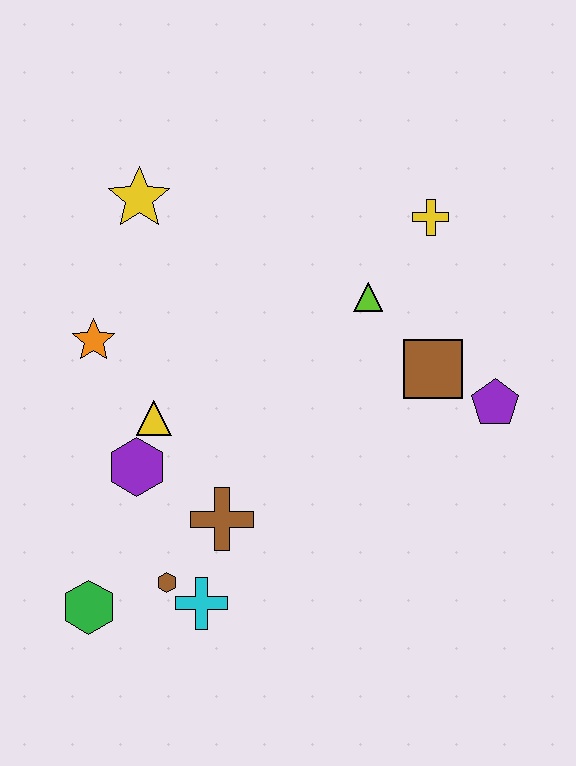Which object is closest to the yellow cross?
The lime triangle is closest to the yellow cross.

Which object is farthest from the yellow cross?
The green hexagon is farthest from the yellow cross.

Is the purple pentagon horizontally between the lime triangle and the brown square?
No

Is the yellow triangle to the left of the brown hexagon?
Yes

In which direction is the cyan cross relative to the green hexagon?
The cyan cross is to the right of the green hexagon.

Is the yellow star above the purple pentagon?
Yes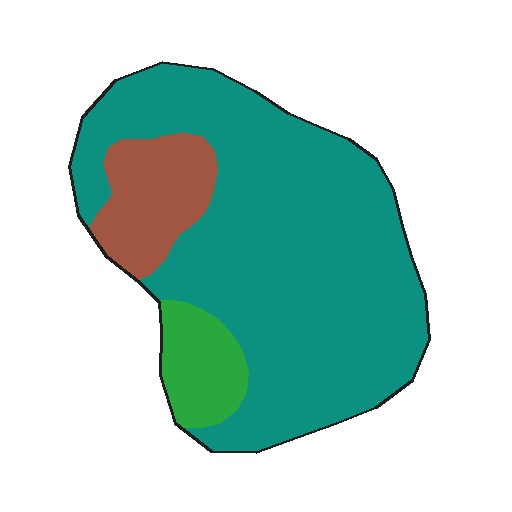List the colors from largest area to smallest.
From largest to smallest: teal, brown, green.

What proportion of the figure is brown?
Brown covers around 15% of the figure.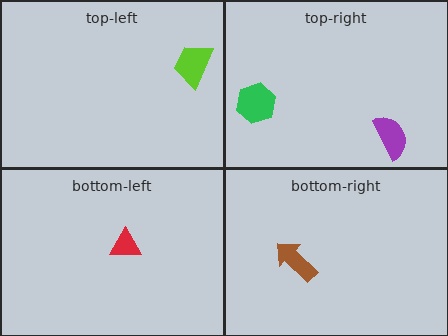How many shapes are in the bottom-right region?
1.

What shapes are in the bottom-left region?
The red triangle.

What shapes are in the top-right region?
The green hexagon, the purple semicircle.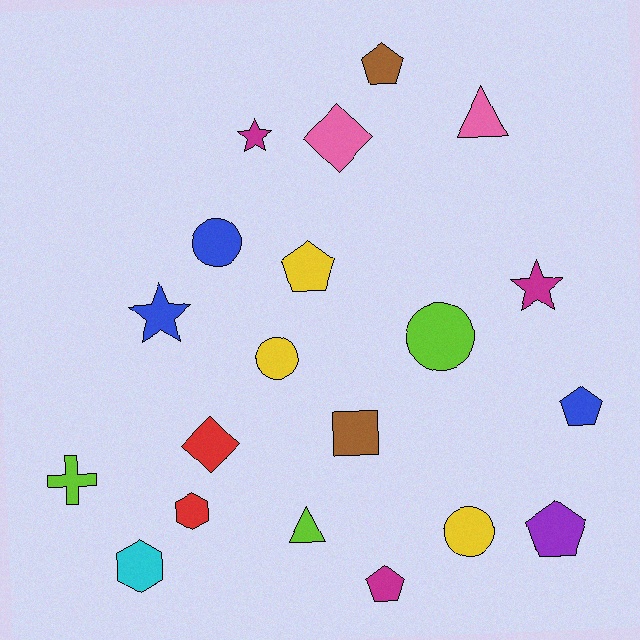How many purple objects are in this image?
There is 1 purple object.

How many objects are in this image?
There are 20 objects.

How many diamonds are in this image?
There are 2 diamonds.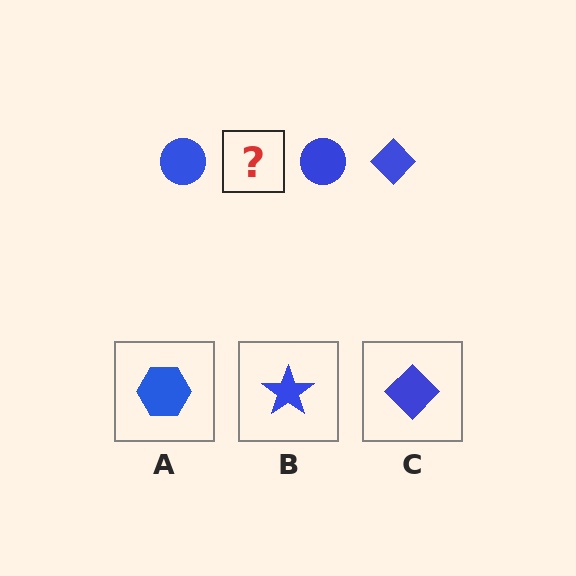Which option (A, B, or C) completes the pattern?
C.